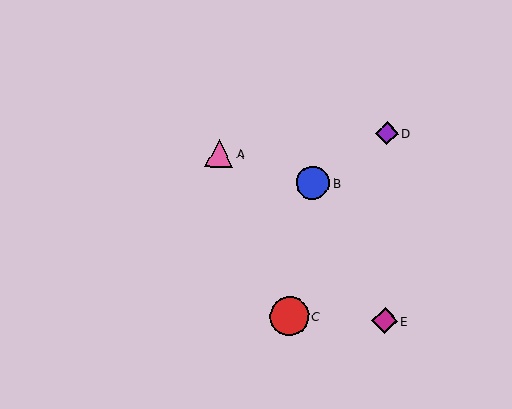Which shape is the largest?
The red circle (labeled C) is the largest.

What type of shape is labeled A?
Shape A is a pink triangle.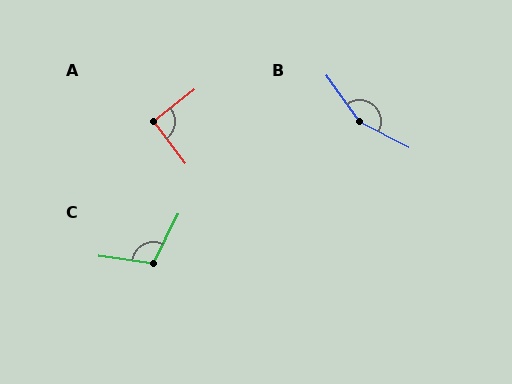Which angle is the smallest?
A, at approximately 91 degrees.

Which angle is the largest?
B, at approximately 153 degrees.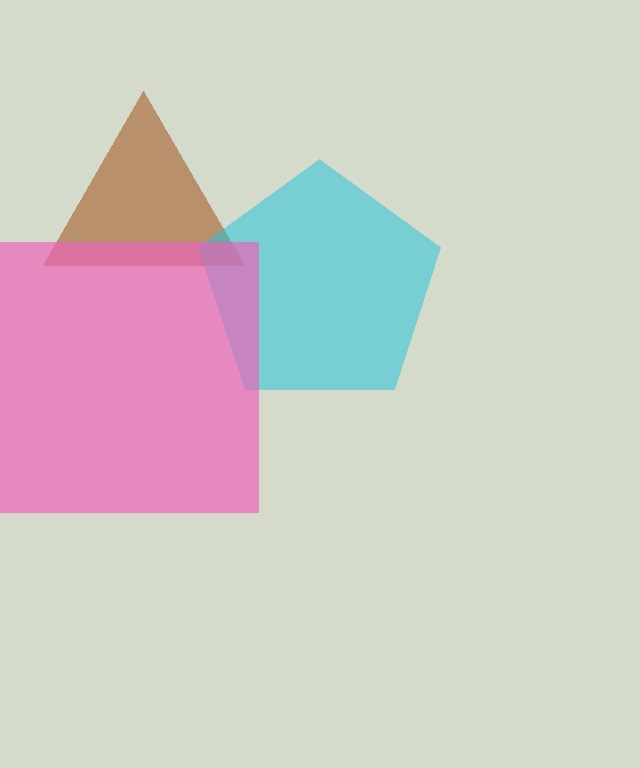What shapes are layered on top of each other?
The layered shapes are: a brown triangle, a cyan pentagon, a pink square.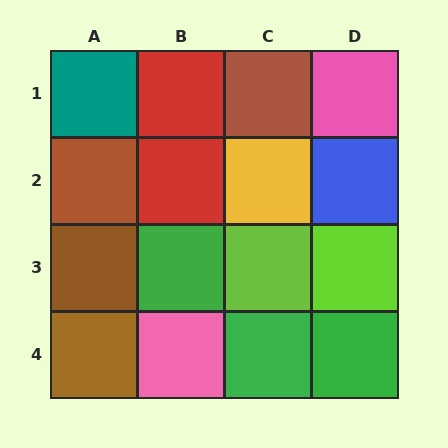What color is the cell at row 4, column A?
Brown.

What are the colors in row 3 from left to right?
Brown, green, lime, lime.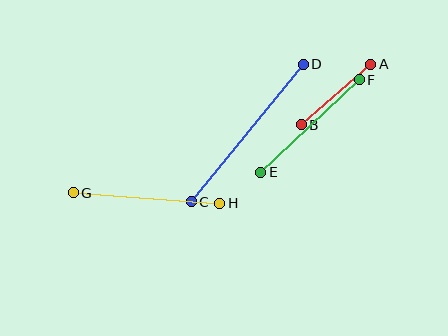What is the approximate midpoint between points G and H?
The midpoint is at approximately (147, 198) pixels.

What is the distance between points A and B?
The distance is approximately 92 pixels.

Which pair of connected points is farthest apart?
Points C and D are farthest apart.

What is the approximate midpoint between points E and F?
The midpoint is at approximately (310, 126) pixels.